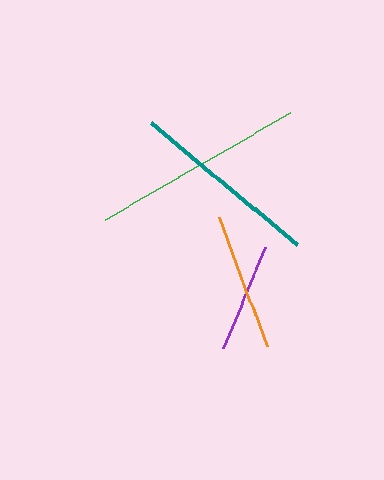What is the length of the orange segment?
The orange segment is approximately 138 pixels long.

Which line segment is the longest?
The green line is the longest at approximately 213 pixels.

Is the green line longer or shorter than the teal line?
The green line is longer than the teal line.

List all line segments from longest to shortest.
From longest to shortest: green, teal, orange, purple.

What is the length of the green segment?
The green segment is approximately 213 pixels long.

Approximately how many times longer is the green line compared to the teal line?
The green line is approximately 1.1 times the length of the teal line.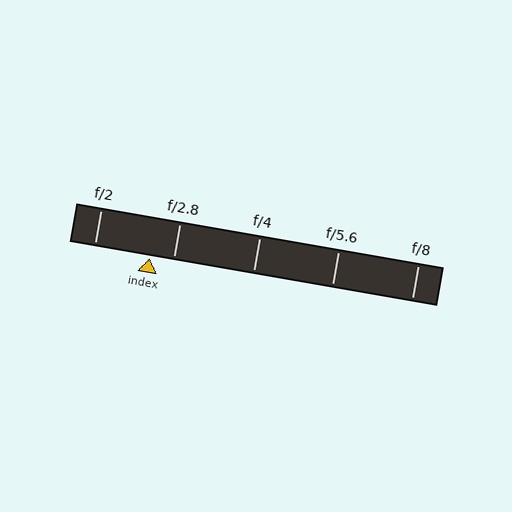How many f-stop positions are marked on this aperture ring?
There are 5 f-stop positions marked.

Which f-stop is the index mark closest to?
The index mark is closest to f/2.8.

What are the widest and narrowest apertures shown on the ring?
The widest aperture shown is f/2 and the narrowest is f/8.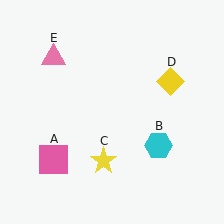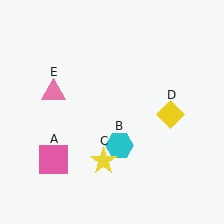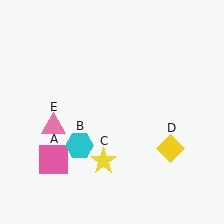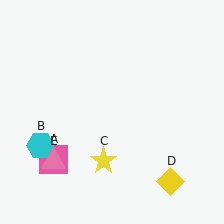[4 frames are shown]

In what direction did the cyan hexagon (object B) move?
The cyan hexagon (object B) moved left.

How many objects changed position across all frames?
3 objects changed position: cyan hexagon (object B), yellow diamond (object D), pink triangle (object E).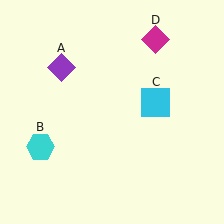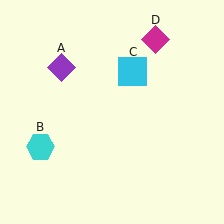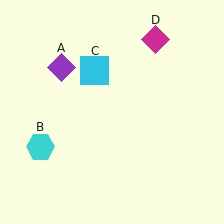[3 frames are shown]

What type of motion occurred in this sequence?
The cyan square (object C) rotated counterclockwise around the center of the scene.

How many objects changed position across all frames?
1 object changed position: cyan square (object C).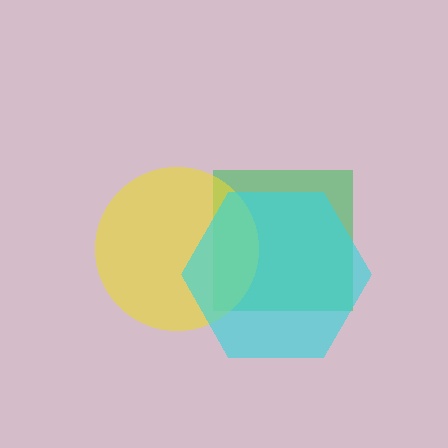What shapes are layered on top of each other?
The layered shapes are: a green square, a yellow circle, a cyan hexagon.